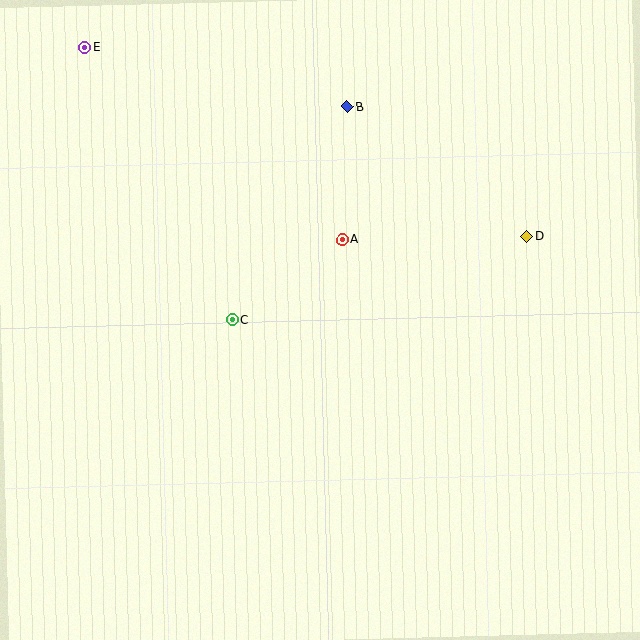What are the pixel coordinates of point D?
Point D is at (527, 236).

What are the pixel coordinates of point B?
Point B is at (347, 107).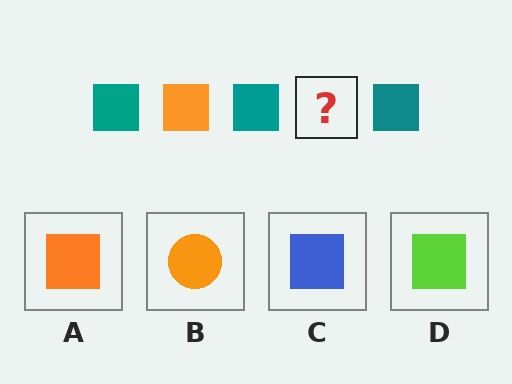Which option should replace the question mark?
Option A.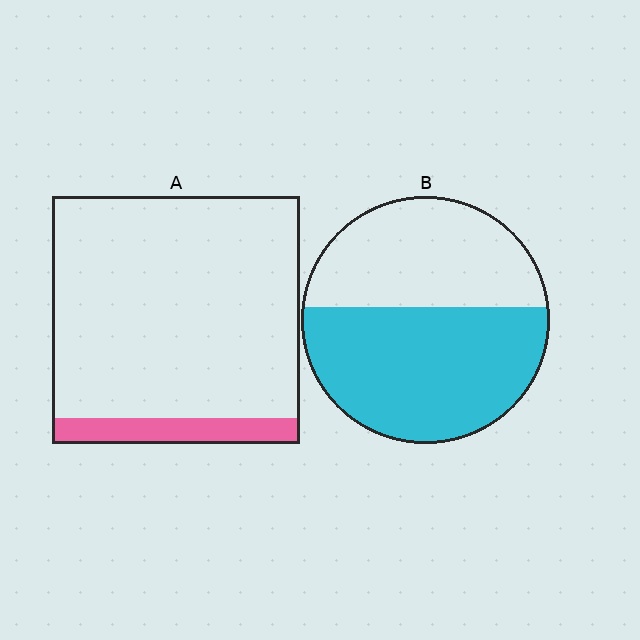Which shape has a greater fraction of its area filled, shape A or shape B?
Shape B.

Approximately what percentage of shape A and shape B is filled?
A is approximately 10% and B is approximately 55%.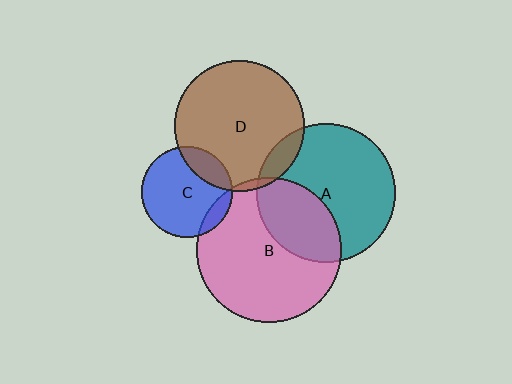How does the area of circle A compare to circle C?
Approximately 2.3 times.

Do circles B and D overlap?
Yes.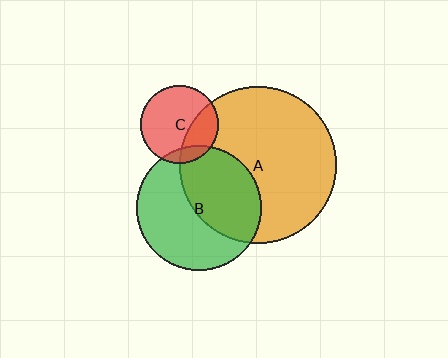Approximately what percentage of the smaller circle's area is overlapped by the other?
Approximately 10%.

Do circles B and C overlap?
Yes.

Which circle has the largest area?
Circle A (orange).